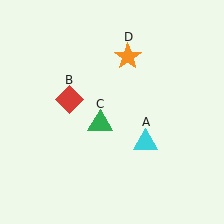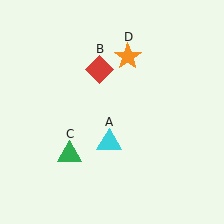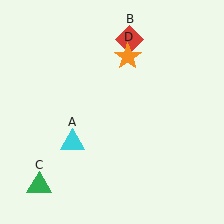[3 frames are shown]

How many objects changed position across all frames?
3 objects changed position: cyan triangle (object A), red diamond (object B), green triangle (object C).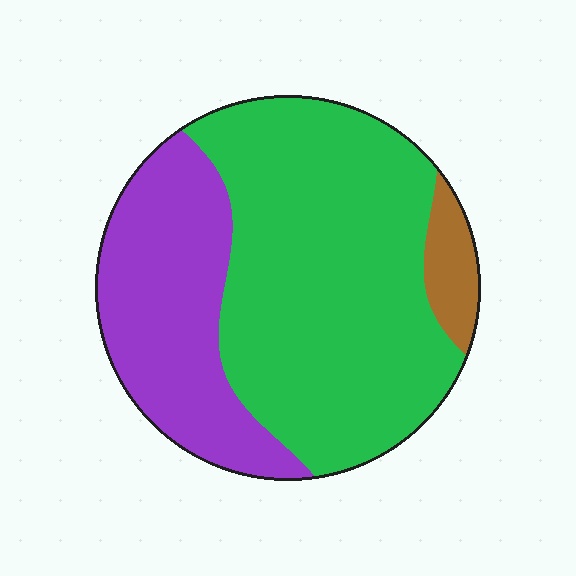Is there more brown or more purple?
Purple.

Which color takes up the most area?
Green, at roughly 60%.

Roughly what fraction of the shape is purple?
Purple covers around 30% of the shape.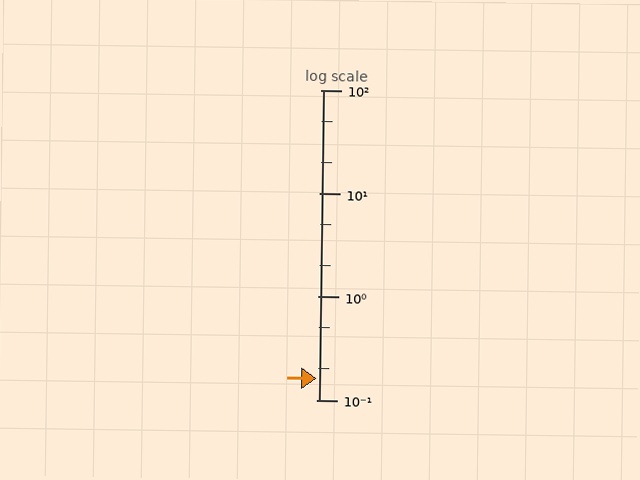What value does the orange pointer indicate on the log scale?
The pointer indicates approximately 0.16.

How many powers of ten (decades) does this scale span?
The scale spans 3 decades, from 0.1 to 100.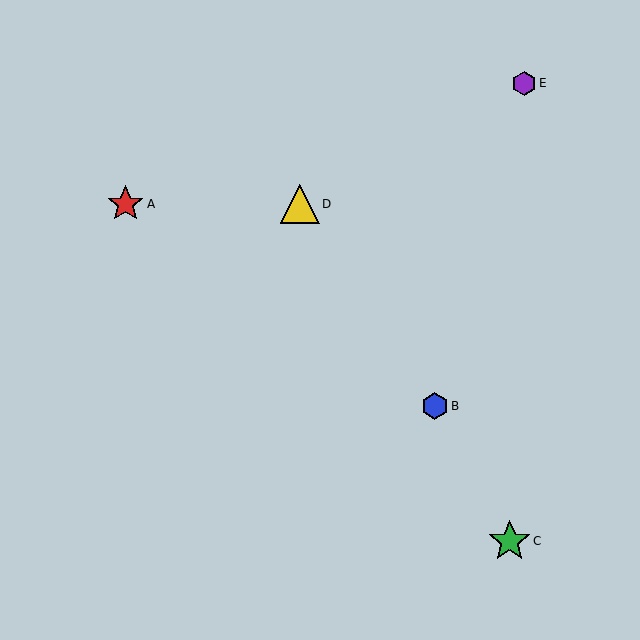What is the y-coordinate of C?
Object C is at y≈541.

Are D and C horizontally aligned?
No, D is at y≈204 and C is at y≈541.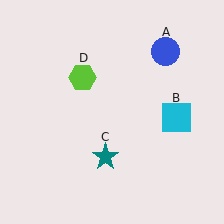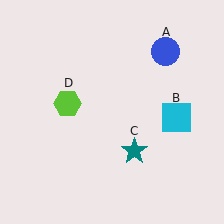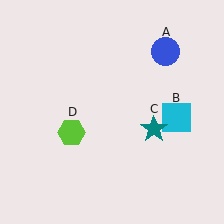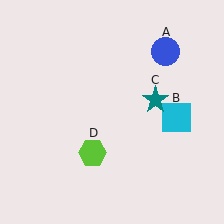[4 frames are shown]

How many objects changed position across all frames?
2 objects changed position: teal star (object C), lime hexagon (object D).